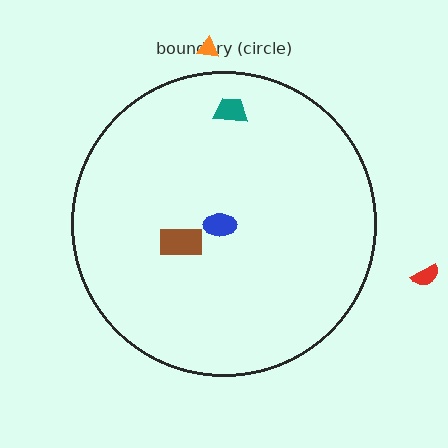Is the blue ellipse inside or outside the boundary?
Inside.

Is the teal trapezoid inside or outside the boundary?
Inside.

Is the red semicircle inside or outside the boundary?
Outside.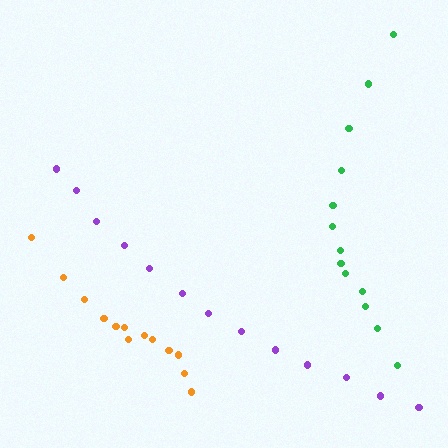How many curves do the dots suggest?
There are 3 distinct paths.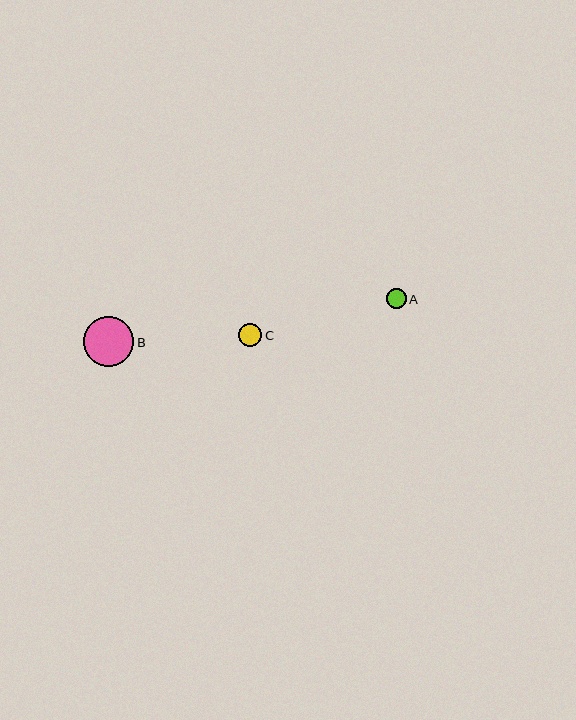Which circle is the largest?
Circle B is the largest with a size of approximately 50 pixels.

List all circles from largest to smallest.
From largest to smallest: B, C, A.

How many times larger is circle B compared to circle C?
Circle B is approximately 2.2 times the size of circle C.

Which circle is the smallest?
Circle A is the smallest with a size of approximately 20 pixels.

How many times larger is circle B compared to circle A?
Circle B is approximately 2.5 times the size of circle A.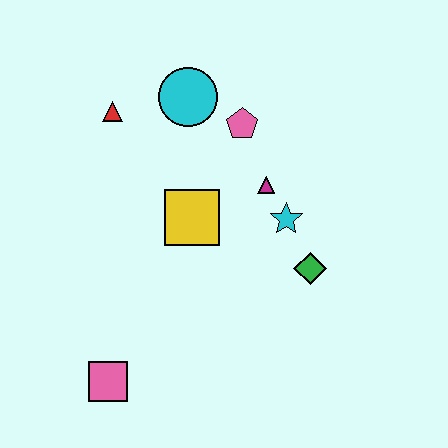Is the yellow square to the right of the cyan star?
No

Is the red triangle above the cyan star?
Yes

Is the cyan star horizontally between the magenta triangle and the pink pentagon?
No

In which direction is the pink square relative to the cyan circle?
The pink square is below the cyan circle.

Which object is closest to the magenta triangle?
The cyan star is closest to the magenta triangle.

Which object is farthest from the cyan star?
The pink square is farthest from the cyan star.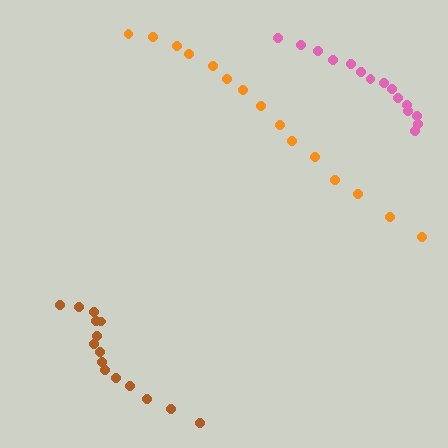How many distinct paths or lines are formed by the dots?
There are 3 distinct paths.